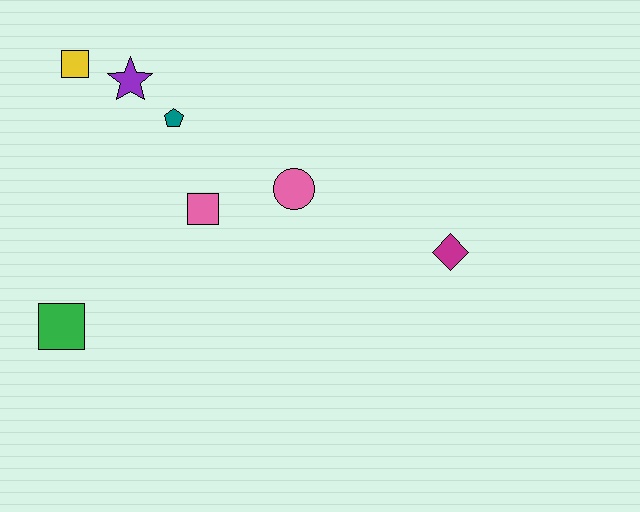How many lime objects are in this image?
There are no lime objects.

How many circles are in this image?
There is 1 circle.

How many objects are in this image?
There are 7 objects.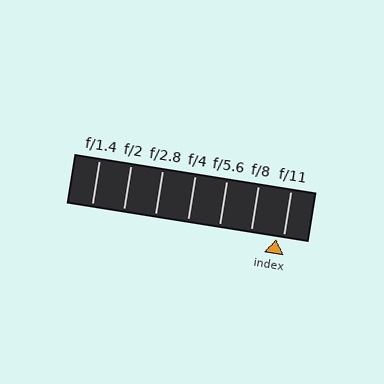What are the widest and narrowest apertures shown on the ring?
The widest aperture shown is f/1.4 and the narrowest is f/11.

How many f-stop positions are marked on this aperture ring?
There are 7 f-stop positions marked.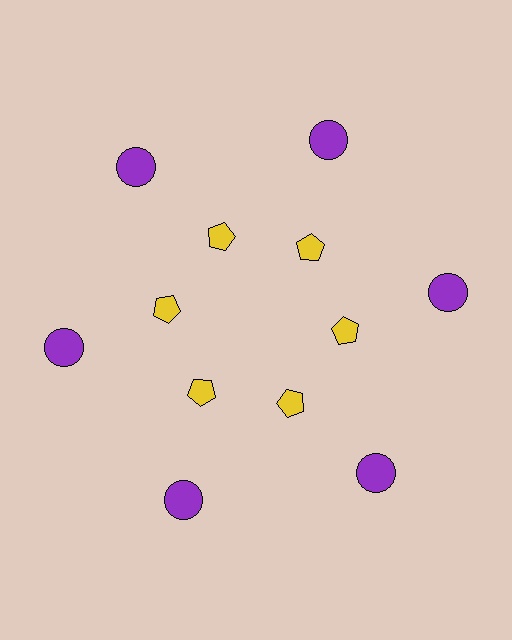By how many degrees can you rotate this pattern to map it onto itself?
The pattern maps onto itself every 60 degrees of rotation.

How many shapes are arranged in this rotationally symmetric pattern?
There are 12 shapes, arranged in 6 groups of 2.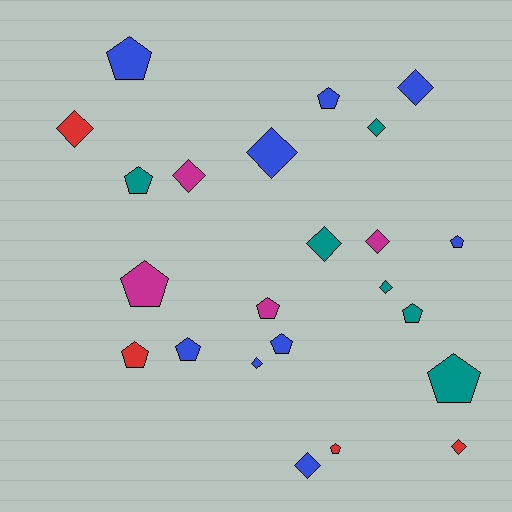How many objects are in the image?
There are 23 objects.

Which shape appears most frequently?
Pentagon, with 12 objects.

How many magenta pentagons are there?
There are 2 magenta pentagons.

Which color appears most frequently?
Blue, with 9 objects.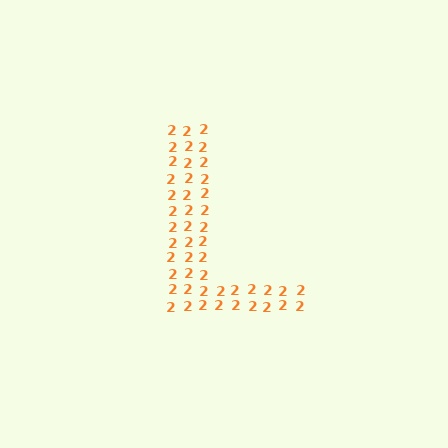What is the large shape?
The large shape is the letter L.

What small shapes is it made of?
It is made of small digit 2's.